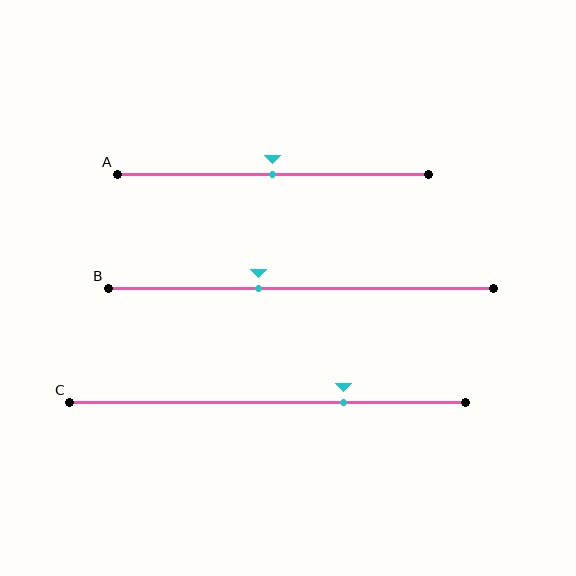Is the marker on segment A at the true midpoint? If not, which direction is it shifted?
Yes, the marker on segment A is at the true midpoint.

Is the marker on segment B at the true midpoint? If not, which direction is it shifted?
No, the marker on segment B is shifted to the left by about 11% of the segment length.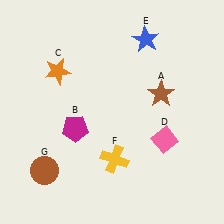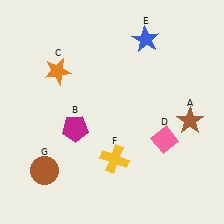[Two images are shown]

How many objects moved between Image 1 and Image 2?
1 object moved between the two images.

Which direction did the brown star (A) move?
The brown star (A) moved right.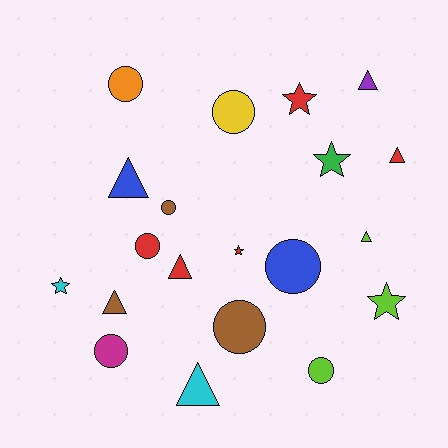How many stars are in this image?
There are 5 stars.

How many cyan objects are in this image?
There are 2 cyan objects.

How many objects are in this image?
There are 20 objects.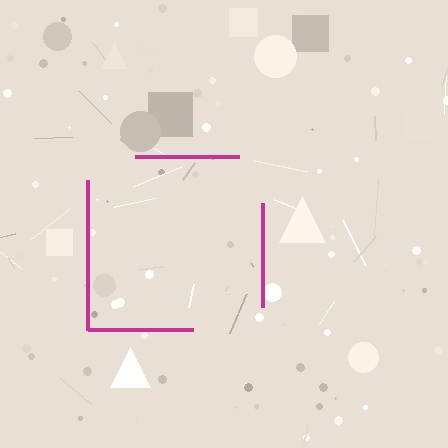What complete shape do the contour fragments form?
The contour fragments form a square.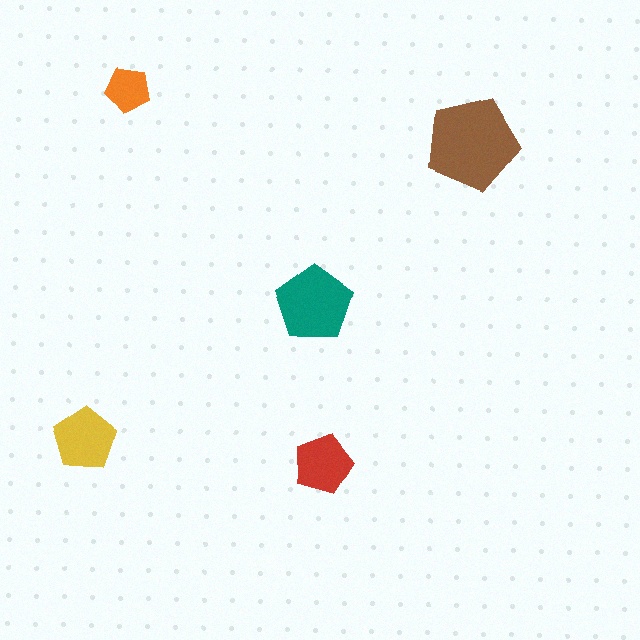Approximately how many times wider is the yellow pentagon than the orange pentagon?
About 1.5 times wider.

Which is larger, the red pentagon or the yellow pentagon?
The yellow one.